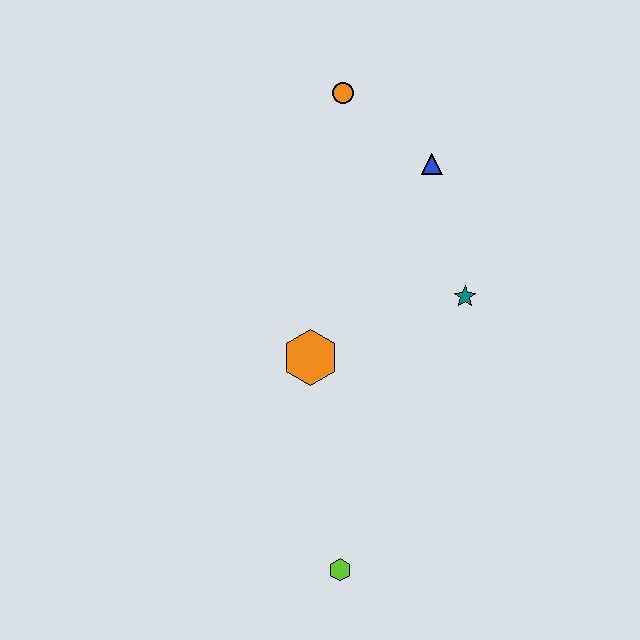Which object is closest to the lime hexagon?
The orange hexagon is closest to the lime hexagon.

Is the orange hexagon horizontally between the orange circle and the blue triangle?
No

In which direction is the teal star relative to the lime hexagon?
The teal star is above the lime hexagon.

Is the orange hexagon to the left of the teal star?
Yes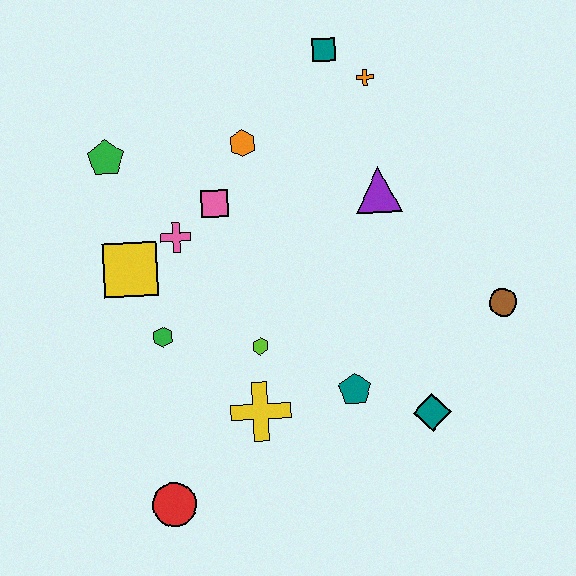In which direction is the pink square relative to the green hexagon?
The pink square is above the green hexagon.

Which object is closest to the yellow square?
The pink cross is closest to the yellow square.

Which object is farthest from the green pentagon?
The brown circle is farthest from the green pentagon.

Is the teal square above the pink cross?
Yes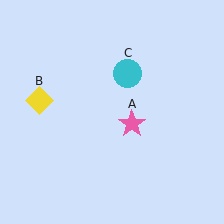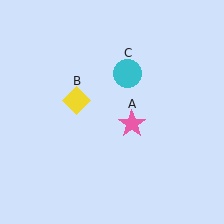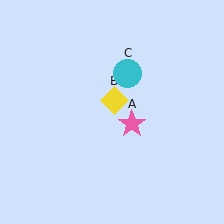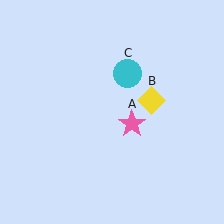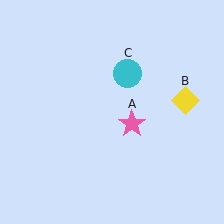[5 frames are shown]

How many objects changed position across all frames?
1 object changed position: yellow diamond (object B).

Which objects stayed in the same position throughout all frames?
Pink star (object A) and cyan circle (object C) remained stationary.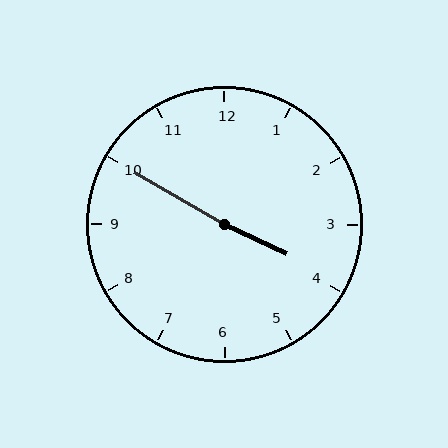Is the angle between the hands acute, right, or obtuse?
It is obtuse.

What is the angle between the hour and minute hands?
Approximately 175 degrees.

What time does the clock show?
3:50.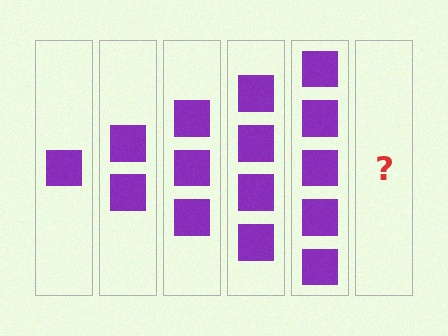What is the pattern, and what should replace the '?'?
The pattern is that each step adds one more square. The '?' should be 6 squares.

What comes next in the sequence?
The next element should be 6 squares.